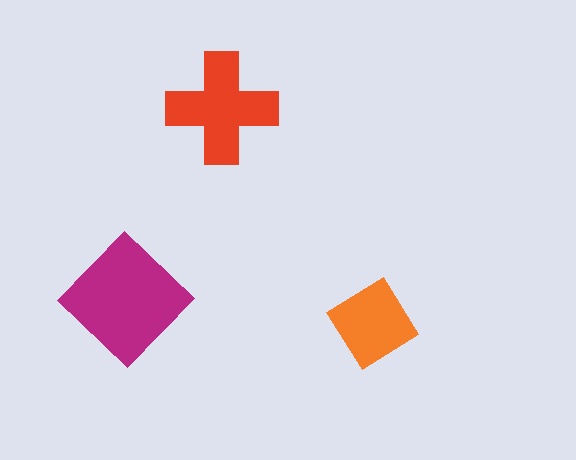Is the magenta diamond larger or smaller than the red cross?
Larger.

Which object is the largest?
The magenta diamond.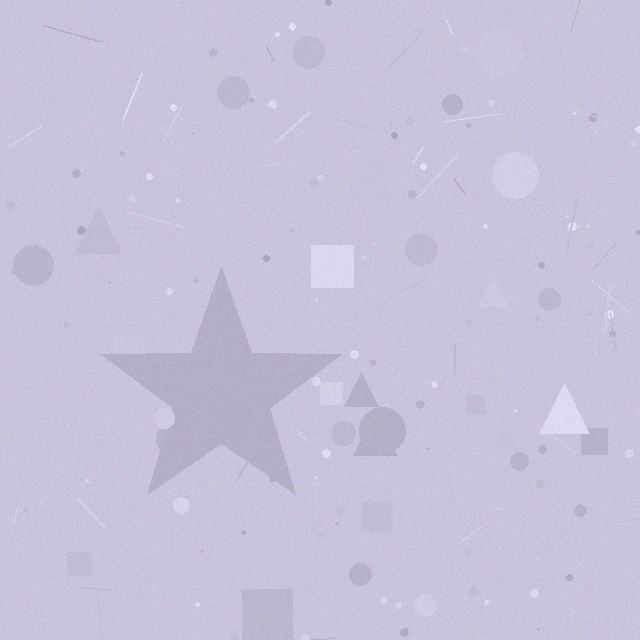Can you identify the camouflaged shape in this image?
The camouflaged shape is a star.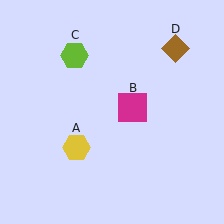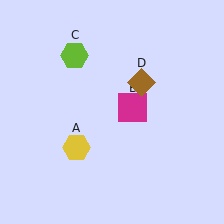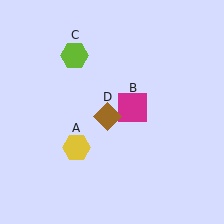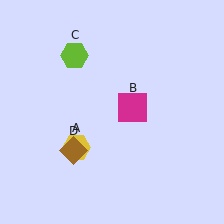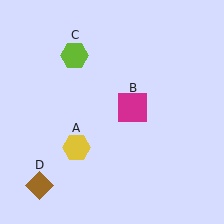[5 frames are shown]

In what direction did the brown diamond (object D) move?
The brown diamond (object D) moved down and to the left.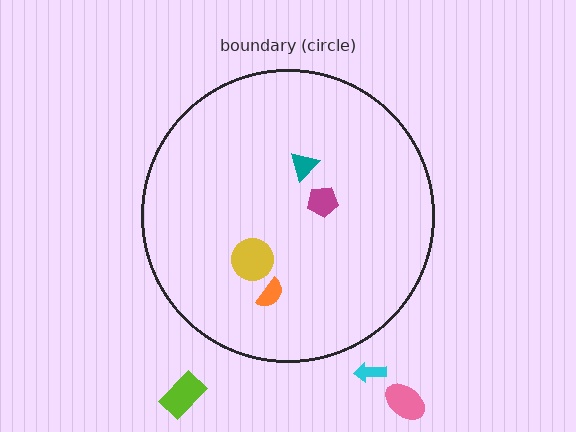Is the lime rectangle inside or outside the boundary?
Outside.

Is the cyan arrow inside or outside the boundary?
Outside.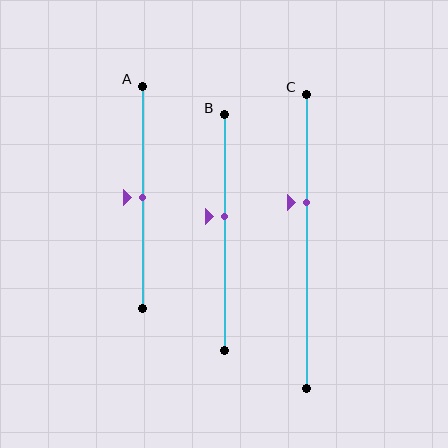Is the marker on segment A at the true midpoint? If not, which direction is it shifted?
Yes, the marker on segment A is at the true midpoint.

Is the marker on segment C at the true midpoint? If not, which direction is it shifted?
No, the marker on segment C is shifted upward by about 13% of the segment length.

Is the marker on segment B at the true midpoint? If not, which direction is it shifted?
No, the marker on segment B is shifted upward by about 7% of the segment length.